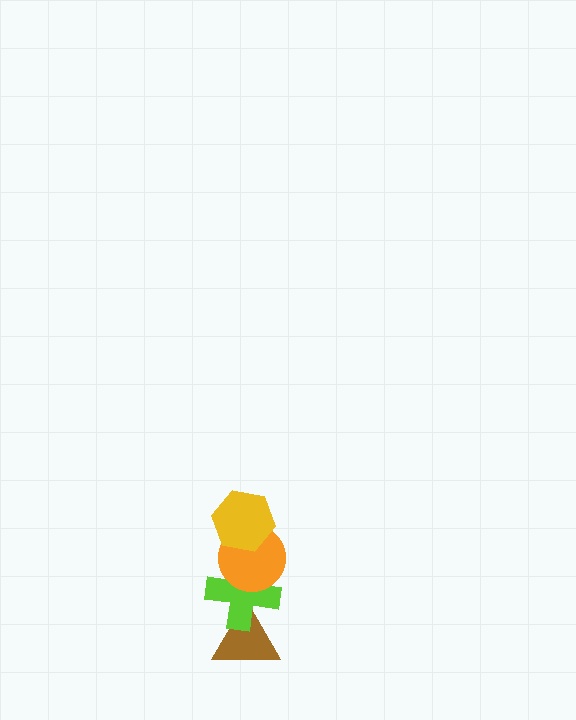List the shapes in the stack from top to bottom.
From top to bottom: the yellow hexagon, the orange circle, the lime cross, the brown triangle.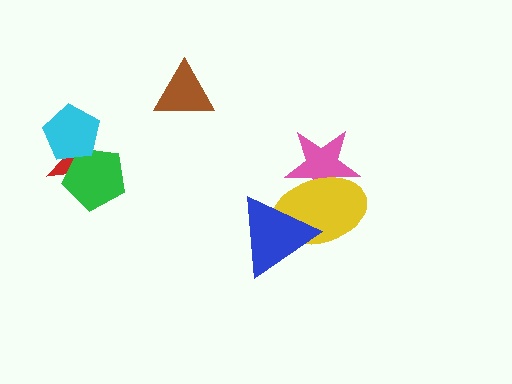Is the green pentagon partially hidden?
Yes, it is partially covered by another shape.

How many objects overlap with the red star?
2 objects overlap with the red star.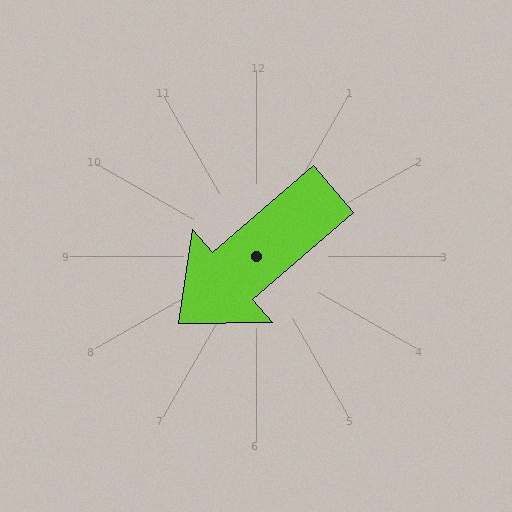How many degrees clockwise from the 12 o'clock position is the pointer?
Approximately 229 degrees.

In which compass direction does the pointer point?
Southwest.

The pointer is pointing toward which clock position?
Roughly 8 o'clock.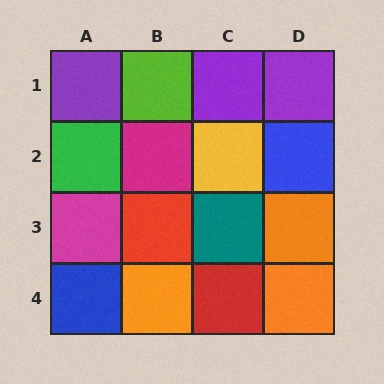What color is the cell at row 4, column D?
Orange.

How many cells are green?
1 cell is green.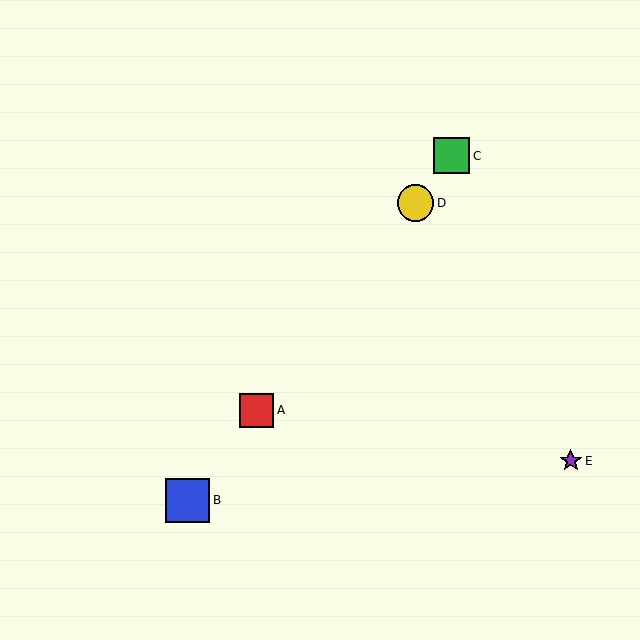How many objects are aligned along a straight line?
4 objects (A, B, C, D) are aligned along a straight line.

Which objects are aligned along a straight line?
Objects A, B, C, D are aligned along a straight line.